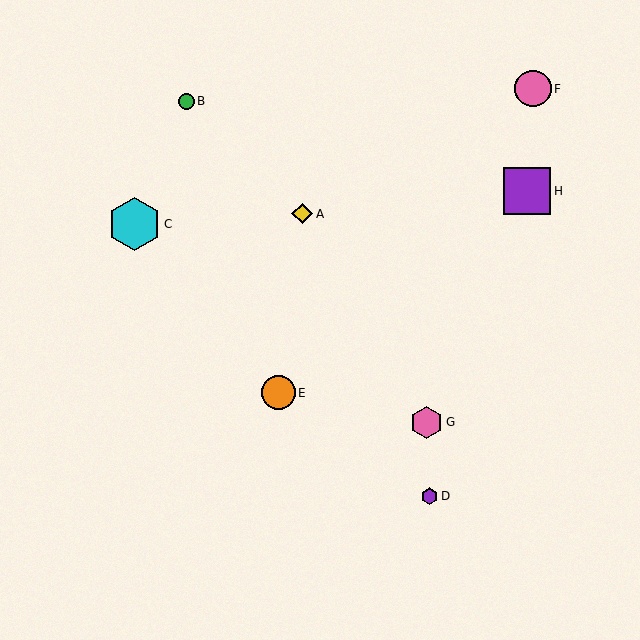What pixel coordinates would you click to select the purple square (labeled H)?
Click at (527, 191) to select the purple square H.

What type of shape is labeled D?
Shape D is a purple hexagon.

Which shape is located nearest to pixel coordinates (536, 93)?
The pink circle (labeled F) at (533, 89) is nearest to that location.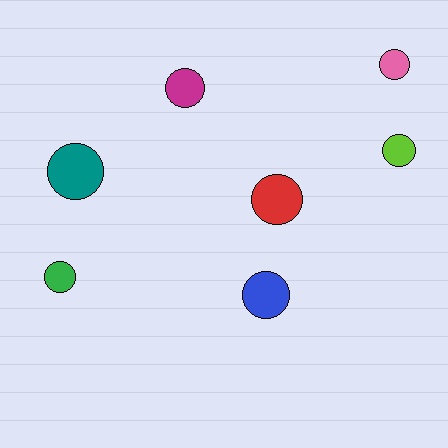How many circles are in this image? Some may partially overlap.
There are 7 circles.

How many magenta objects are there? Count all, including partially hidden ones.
There is 1 magenta object.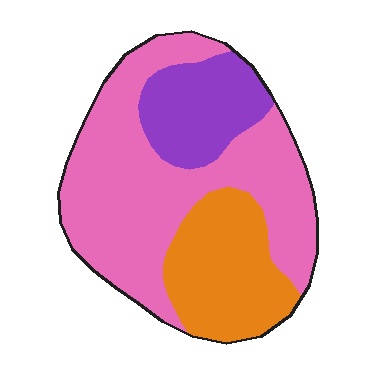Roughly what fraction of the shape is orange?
Orange covers roughly 25% of the shape.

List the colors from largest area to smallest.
From largest to smallest: pink, orange, purple.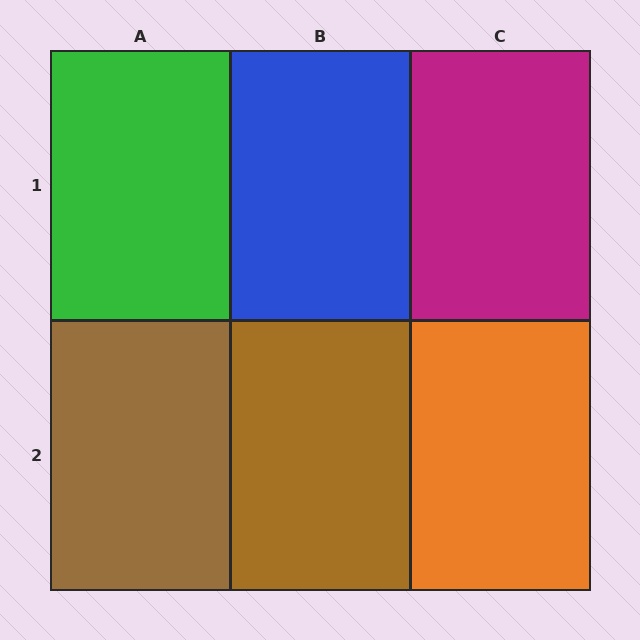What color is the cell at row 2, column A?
Brown.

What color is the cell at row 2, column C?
Orange.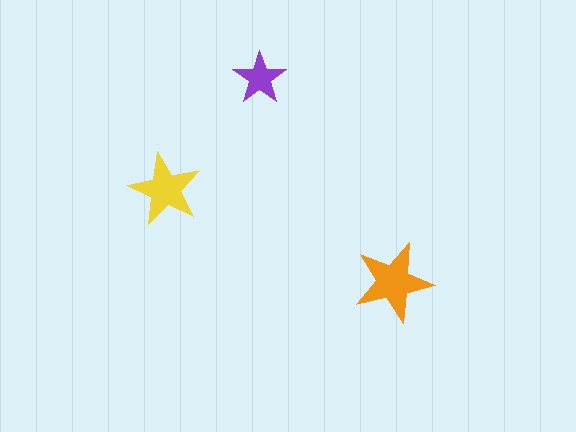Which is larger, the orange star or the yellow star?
The orange one.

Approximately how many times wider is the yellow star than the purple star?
About 1.5 times wider.